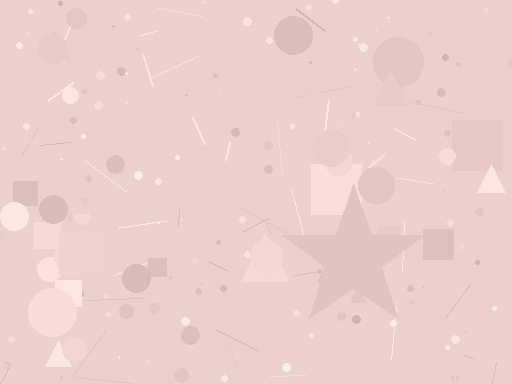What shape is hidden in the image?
A star is hidden in the image.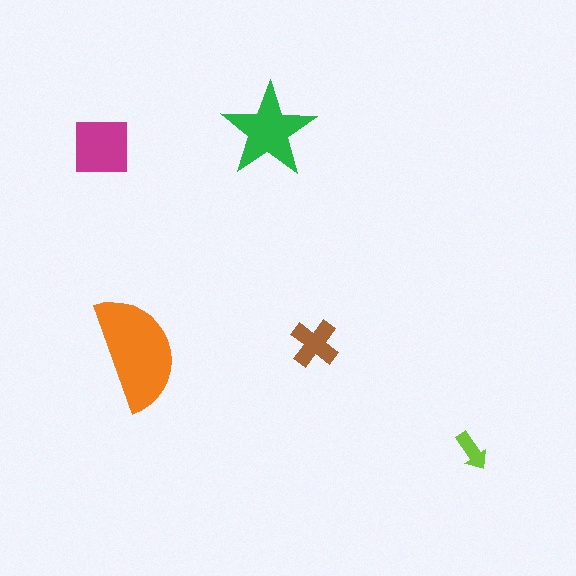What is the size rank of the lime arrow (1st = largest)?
5th.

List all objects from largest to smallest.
The orange semicircle, the green star, the magenta square, the brown cross, the lime arrow.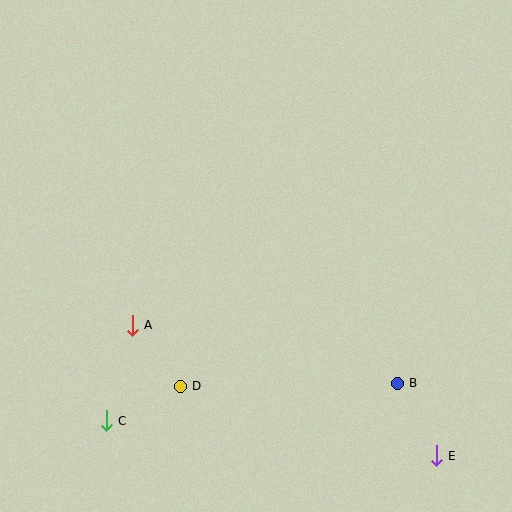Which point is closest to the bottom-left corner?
Point C is closest to the bottom-left corner.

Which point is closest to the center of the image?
Point A at (132, 325) is closest to the center.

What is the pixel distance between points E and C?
The distance between E and C is 332 pixels.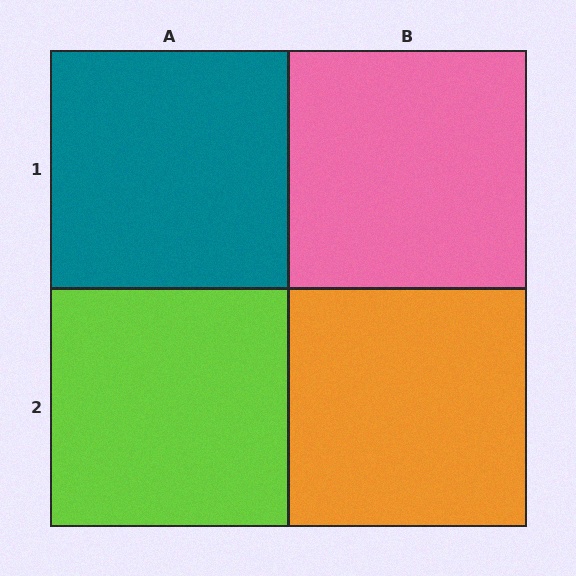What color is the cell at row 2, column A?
Lime.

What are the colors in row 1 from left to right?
Teal, pink.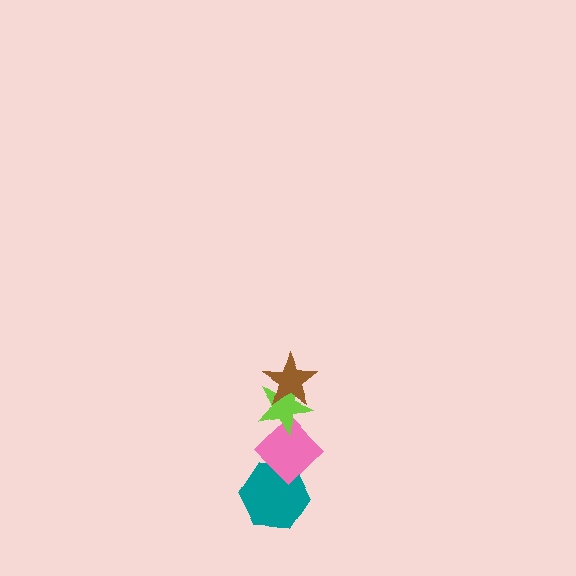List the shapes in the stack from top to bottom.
From top to bottom: the brown star, the lime star, the pink diamond, the teal hexagon.